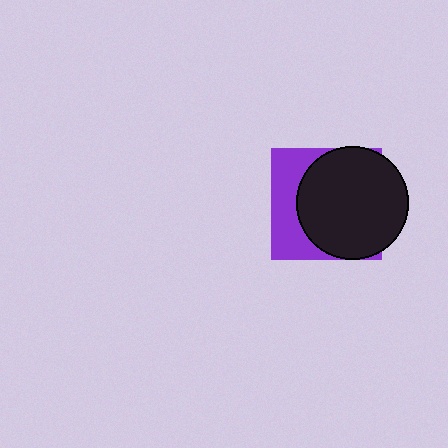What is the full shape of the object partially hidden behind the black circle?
The partially hidden object is a purple square.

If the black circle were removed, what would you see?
You would see the complete purple square.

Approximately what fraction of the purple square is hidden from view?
Roughly 66% of the purple square is hidden behind the black circle.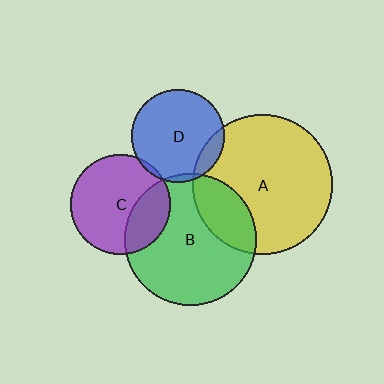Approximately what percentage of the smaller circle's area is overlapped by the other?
Approximately 10%.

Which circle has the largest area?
Circle A (yellow).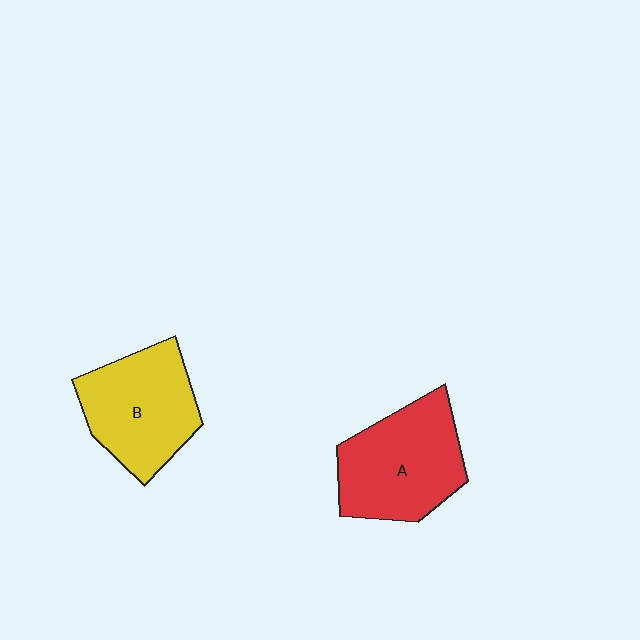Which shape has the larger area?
Shape A (red).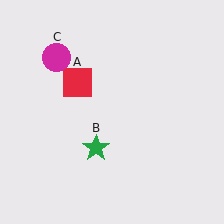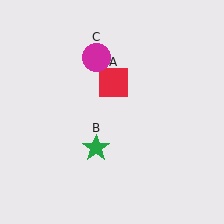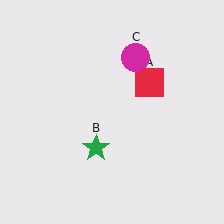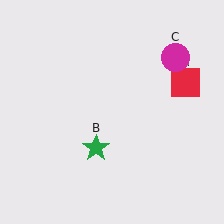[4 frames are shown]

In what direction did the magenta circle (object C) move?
The magenta circle (object C) moved right.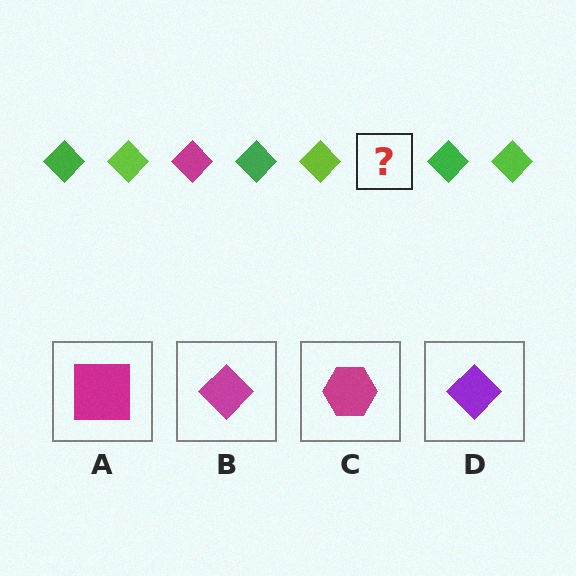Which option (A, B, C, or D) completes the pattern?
B.